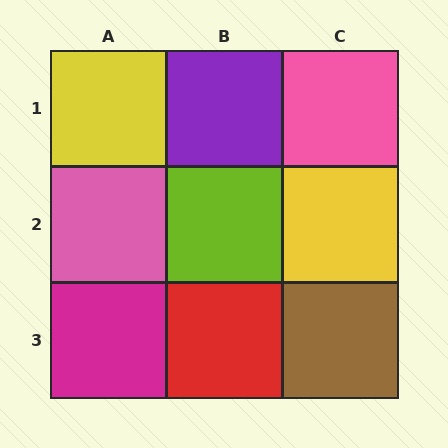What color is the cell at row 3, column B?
Red.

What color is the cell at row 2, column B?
Lime.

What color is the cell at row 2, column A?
Pink.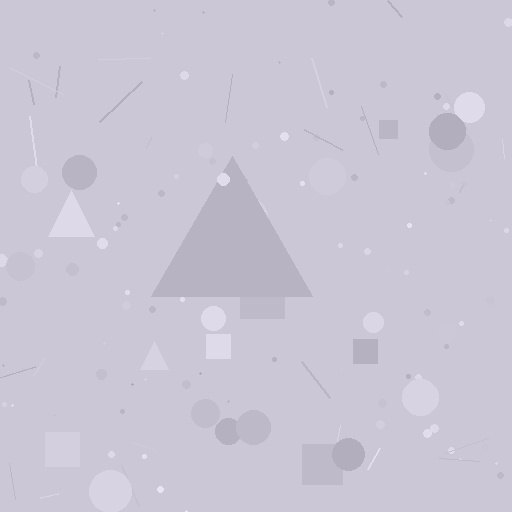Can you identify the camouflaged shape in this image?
The camouflaged shape is a triangle.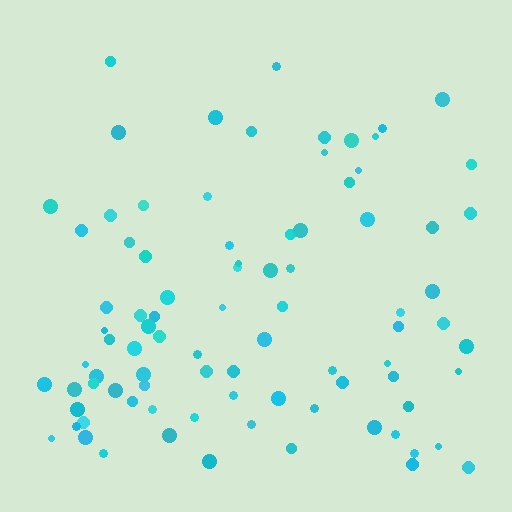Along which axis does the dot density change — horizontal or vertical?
Vertical.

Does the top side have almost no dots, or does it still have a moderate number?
Still a moderate number, just noticeably fewer than the bottom.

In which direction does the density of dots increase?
From top to bottom, with the bottom side densest.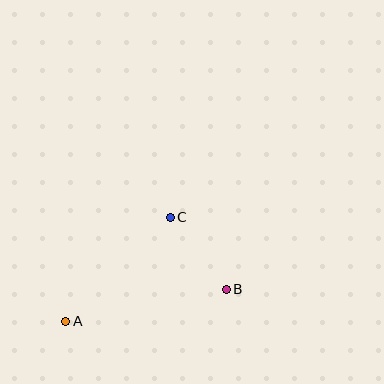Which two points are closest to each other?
Points B and C are closest to each other.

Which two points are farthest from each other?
Points A and B are farthest from each other.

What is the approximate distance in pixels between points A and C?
The distance between A and C is approximately 147 pixels.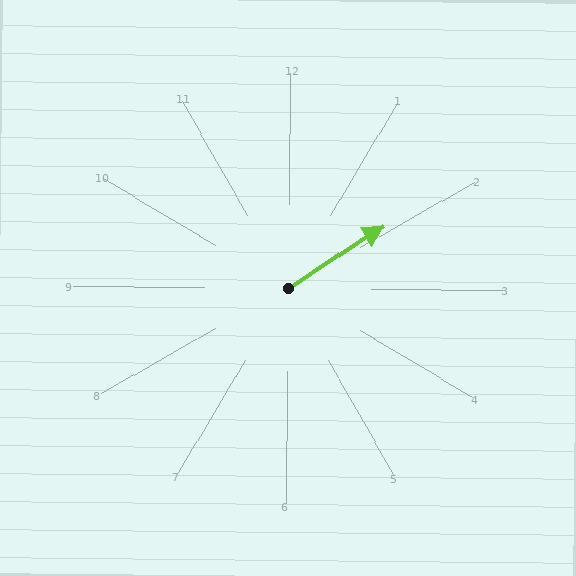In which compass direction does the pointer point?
Northeast.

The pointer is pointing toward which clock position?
Roughly 2 o'clock.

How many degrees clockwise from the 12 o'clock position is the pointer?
Approximately 56 degrees.